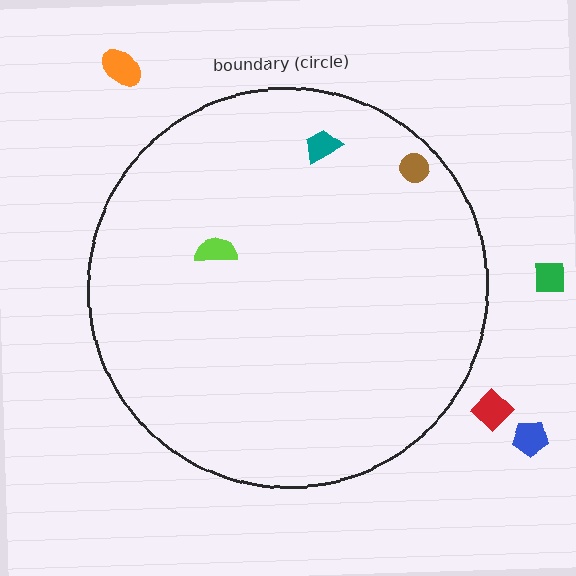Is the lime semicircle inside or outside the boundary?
Inside.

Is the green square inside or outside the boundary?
Outside.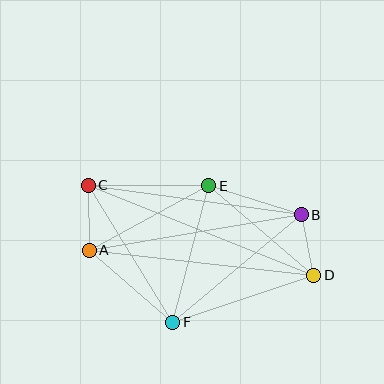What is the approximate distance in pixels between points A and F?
The distance between A and F is approximately 110 pixels.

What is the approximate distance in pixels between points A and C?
The distance between A and C is approximately 65 pixels.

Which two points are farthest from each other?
Points C and D are farthest from each other.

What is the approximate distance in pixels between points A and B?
The distance between A and B is approximately 215 pixels.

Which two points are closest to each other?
Points B and D are closest to each other.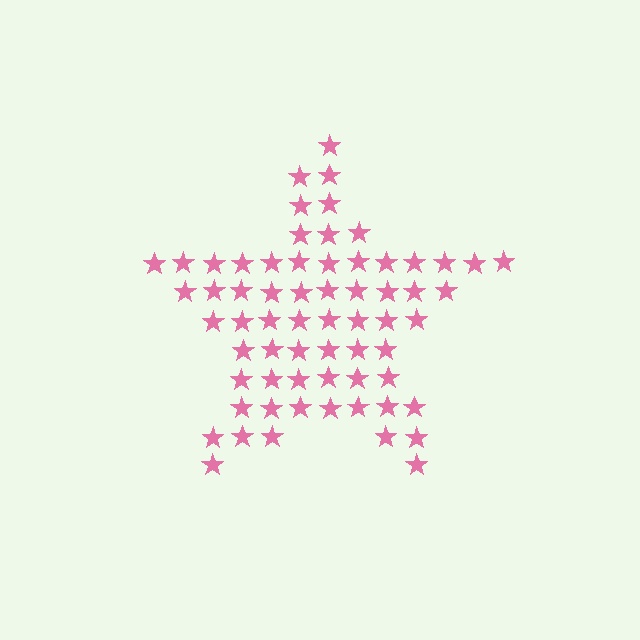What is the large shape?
The large shape is a star.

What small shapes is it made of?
It is made of small stars.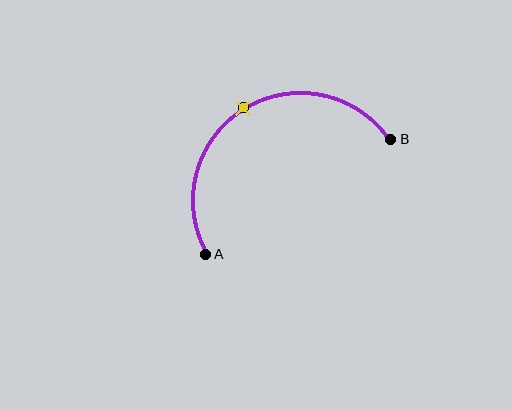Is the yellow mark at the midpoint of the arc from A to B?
Yes. The yellow mark lies on the arc at equal arc-length from both A and B — it is the arc midpoint.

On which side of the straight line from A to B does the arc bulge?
The arc bulges above the straight line connecting A and B.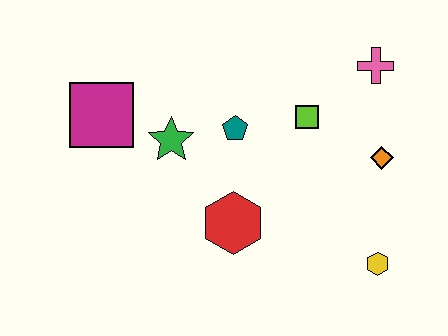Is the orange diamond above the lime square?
No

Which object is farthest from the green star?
The yellow hexagon is farthest from the green star.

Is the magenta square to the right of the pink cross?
No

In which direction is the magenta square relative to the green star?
The magenta square is to the left of the green star.